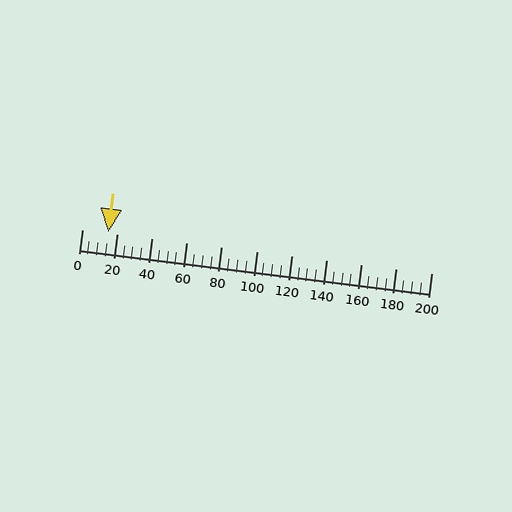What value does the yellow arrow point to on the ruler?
The yellow arrow points to approximately 15.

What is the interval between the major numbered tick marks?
The major tick marks are spaced 20 units apart.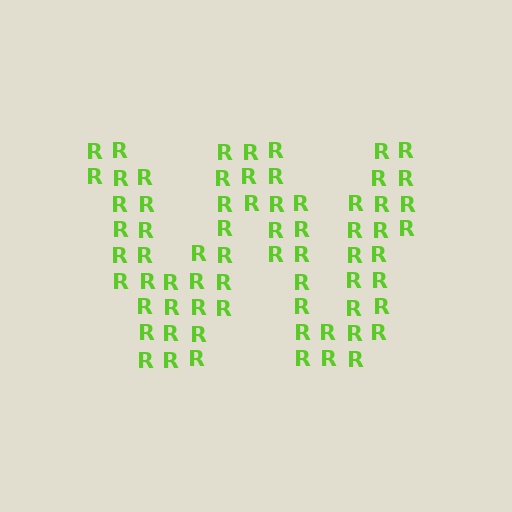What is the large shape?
The large shape is the letter W.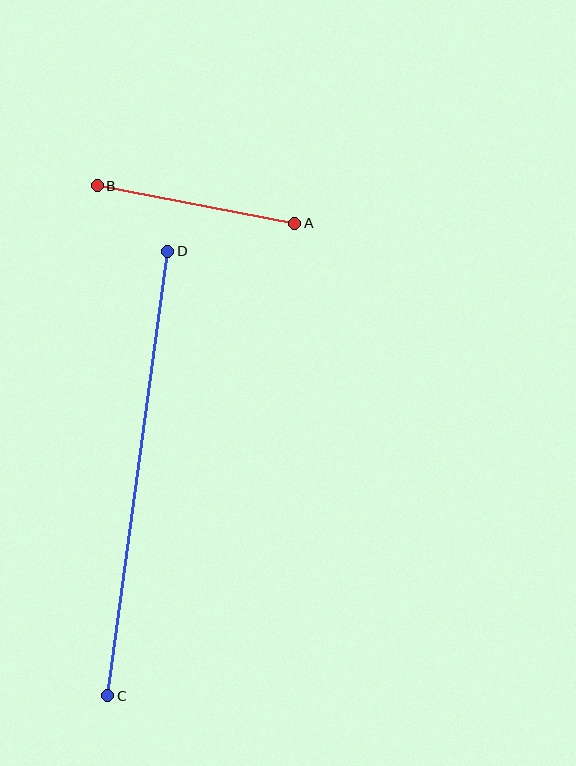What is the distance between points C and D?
The distance is approximately 448 pixels.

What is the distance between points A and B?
The distance is approximately 201 pixels.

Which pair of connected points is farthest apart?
Points C and D are farthest apart.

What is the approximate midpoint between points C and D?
The midpoint is at approximately (138, 474) pixels.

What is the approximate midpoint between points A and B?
The midpoint is at approximately (196, 204) pixels.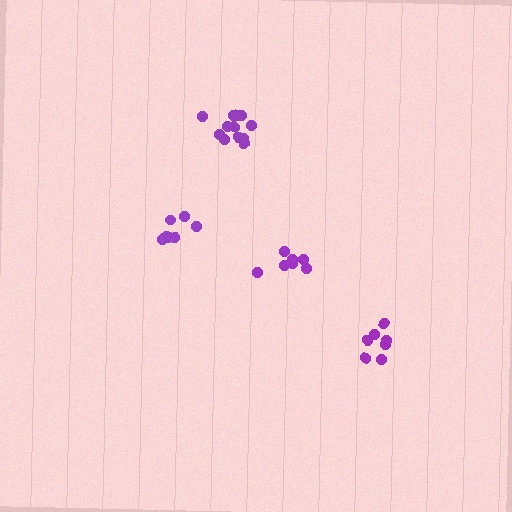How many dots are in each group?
Group 1: 7 dots, Group 2: 7 dots, Group 3: 7 dots, Group 4: 13 dots (34 total).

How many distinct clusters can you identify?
There are 4 distinct clusters.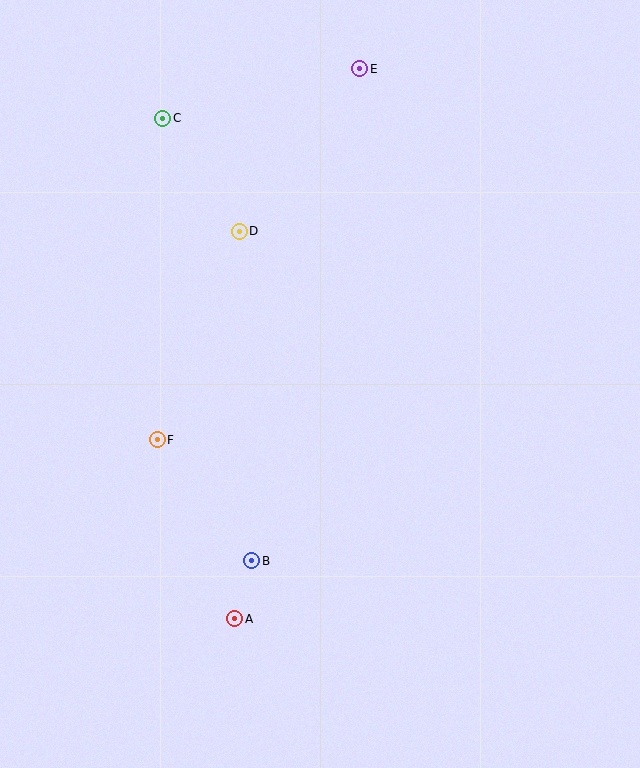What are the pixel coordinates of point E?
Point E is at (360, 69).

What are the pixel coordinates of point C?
Point C is at (163, 118).